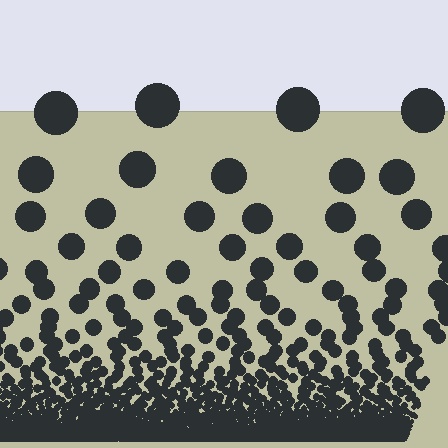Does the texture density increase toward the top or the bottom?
Density increases toward the bottom.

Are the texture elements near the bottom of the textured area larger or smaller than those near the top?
Smaller. The gradient is inverted — elements near the bottom are smaller and denser.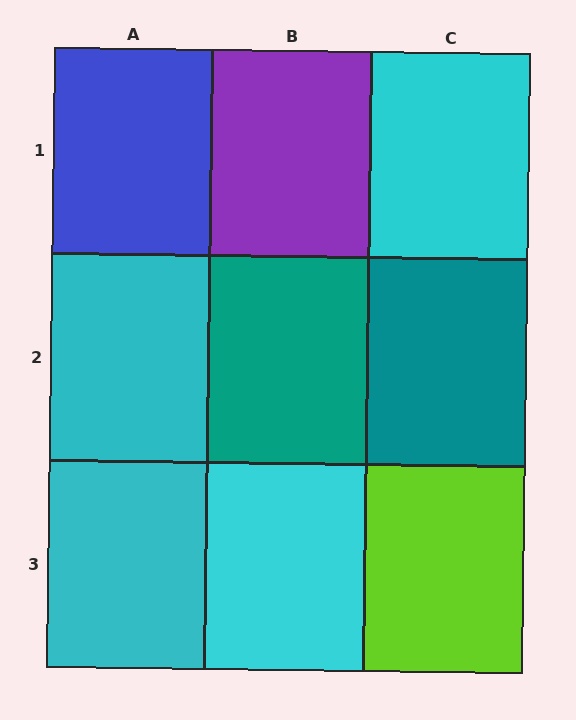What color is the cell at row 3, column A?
Cyan.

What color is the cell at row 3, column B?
Cyan.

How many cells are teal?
2 cells are teal.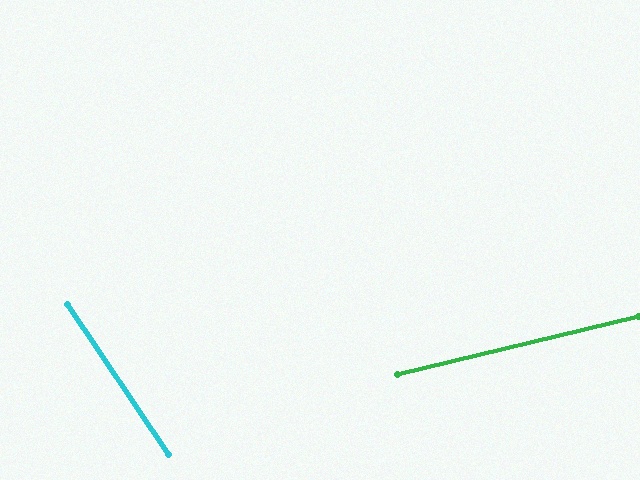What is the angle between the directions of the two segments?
Approximately 69 degrees.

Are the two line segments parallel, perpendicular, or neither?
Neither parallel nor perpendicular — they differ by about 69°.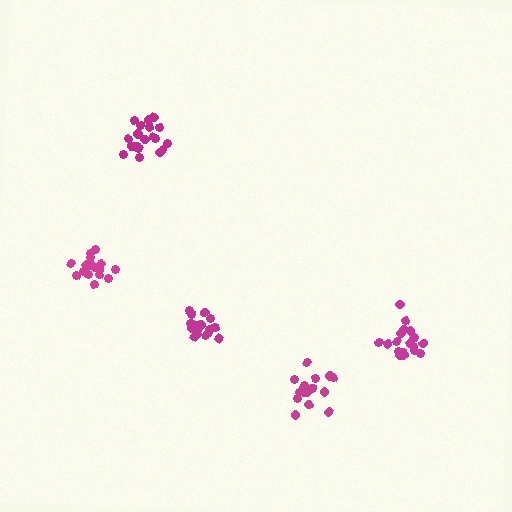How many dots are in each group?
Group 1: 18 dots, Group 2: 20 dots, Group 3: 17 dots, Group 4: 18 dots, Group 5: 20 dots (93 total).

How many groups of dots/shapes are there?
There are 5 groups.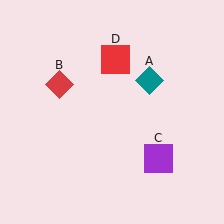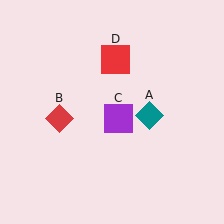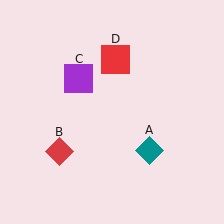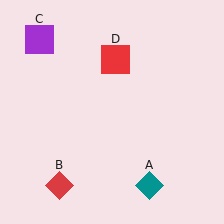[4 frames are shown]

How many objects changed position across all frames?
3 objects changed position: teal diamond (object A), red diamond (object B), purple square (object C).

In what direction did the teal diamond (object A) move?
The teal diamond (object A) moved down.